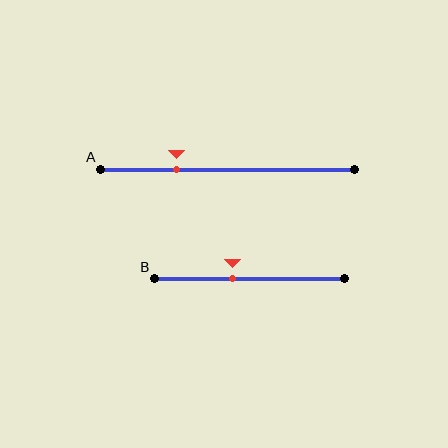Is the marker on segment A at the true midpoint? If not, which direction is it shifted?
No, the marker on segment A is shifted to the left by about 20% of the segment length.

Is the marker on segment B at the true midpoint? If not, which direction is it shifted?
No, the marker on segment B is shifted to the left by about 9% of the segment length.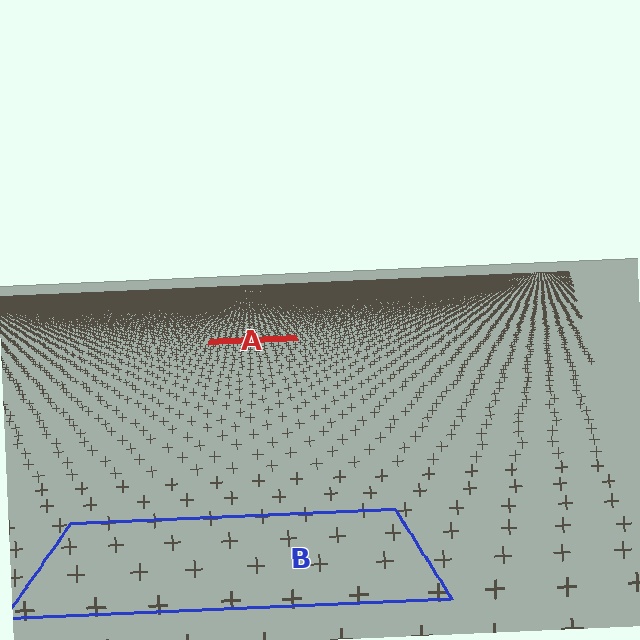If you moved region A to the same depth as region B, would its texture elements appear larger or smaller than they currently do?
They would appear larger. At a closer depth, the same texture elements are projected at a bigger on-screen size.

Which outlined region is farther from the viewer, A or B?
Region A is farther from the viewer — the texture elements inside it appear smaller and more densely packed.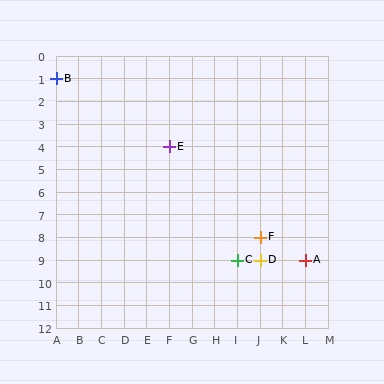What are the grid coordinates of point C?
Point C is at grid coordinates (I, 9).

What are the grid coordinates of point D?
Point D is at grid coordinates (J, 9).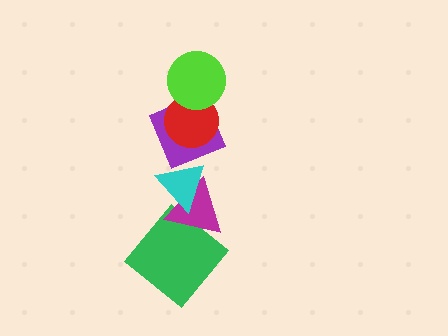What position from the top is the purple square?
The purple square is 3rd from the top.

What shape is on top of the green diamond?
The magenta triangle is on top of the green diamond.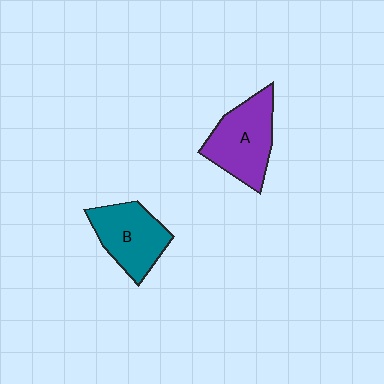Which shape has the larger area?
Shape A (purple).